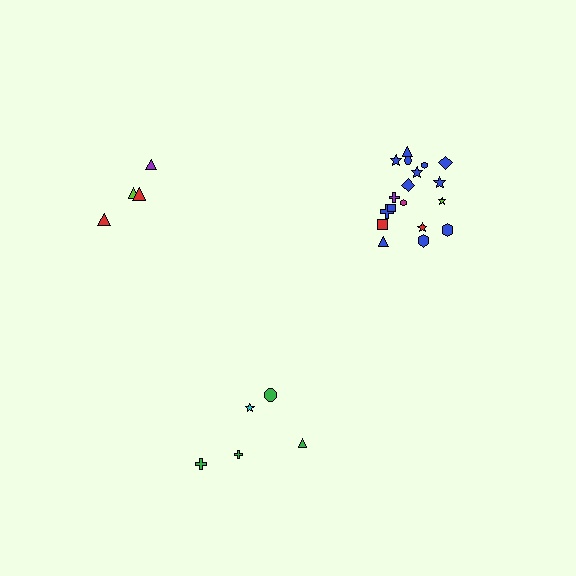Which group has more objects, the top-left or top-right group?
The top-right group.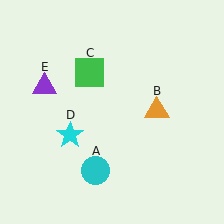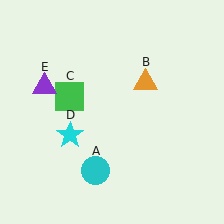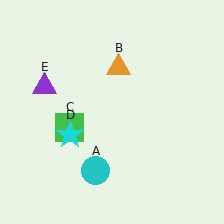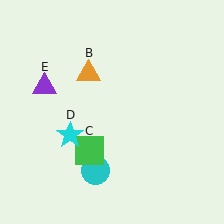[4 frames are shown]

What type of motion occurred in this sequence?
The orange triangle (object B), green square (object C) rotated counterclockwise around the center of the scene.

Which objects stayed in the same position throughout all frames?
Cyan circle (object A) and cyan star (object D) and purple triangle (object E) remained stationary.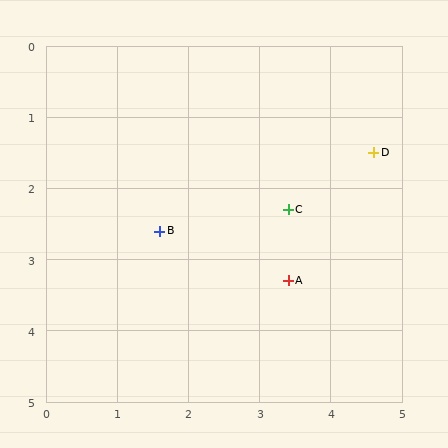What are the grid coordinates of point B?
Point B is at approximately (1.6, 2.6).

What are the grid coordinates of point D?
Point D is at approximately (4.6, 1.5).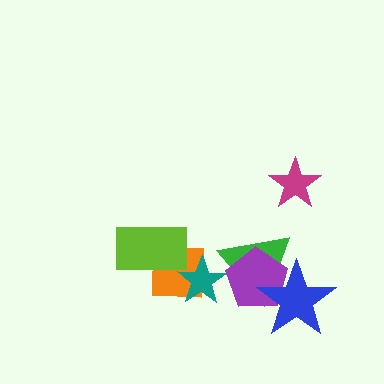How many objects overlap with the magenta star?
0 objects overlap with the magenta star.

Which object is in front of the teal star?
The green triangle is in front of the teal star.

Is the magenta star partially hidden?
No, no other shape covers it.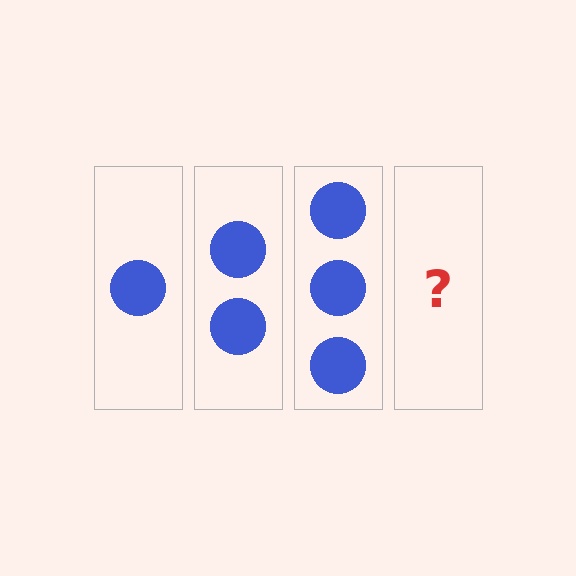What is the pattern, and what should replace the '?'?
The pattern is that each step adds one more circle. The '?' should be 4 circles.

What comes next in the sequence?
The next element should be 4 circles.